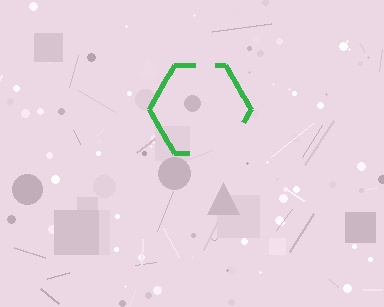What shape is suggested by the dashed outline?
The dashed outline suggests a hexagon.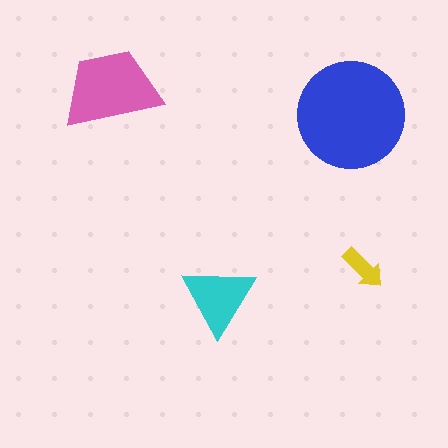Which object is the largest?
The blue circle.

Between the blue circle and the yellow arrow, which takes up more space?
The blue circle.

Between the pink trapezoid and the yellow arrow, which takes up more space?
The pink trapezoid.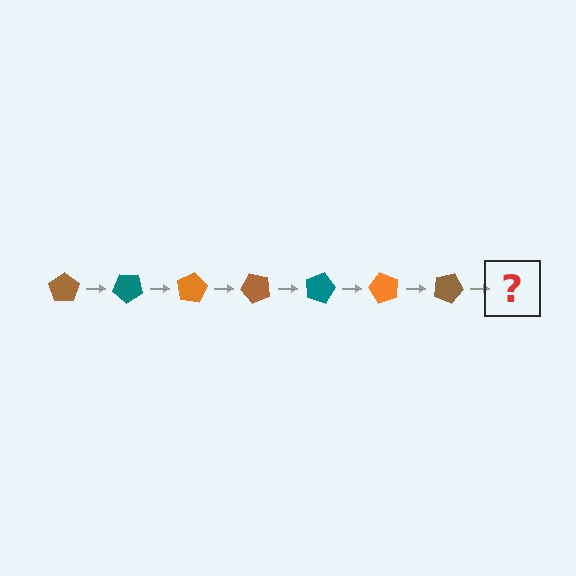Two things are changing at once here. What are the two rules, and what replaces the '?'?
The two rules are that it rotates 40 degrees each step and the color cycles through brown, teal, and orange. The '?' should be a teal pentagon, rotated 280 degrees from the start.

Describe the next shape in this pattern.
It should be a teal pentagon, rotated 280 degrees from the start.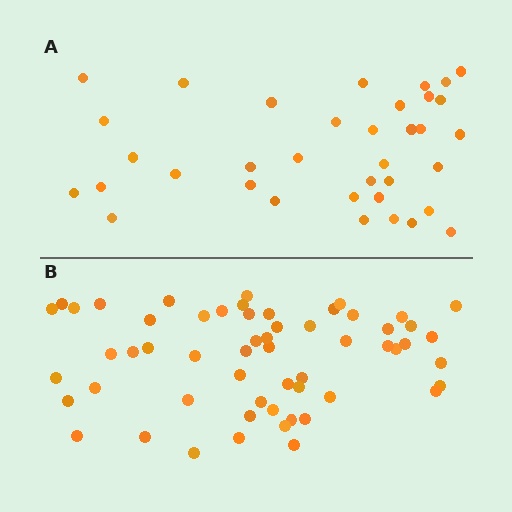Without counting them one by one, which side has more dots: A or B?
Region B (the bottom region) has more dots.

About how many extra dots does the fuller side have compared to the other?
Region B has approximately 20 more dots than region A.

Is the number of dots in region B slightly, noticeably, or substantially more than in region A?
Region B has substantially more. The ratio is roughly 1.6 to 1.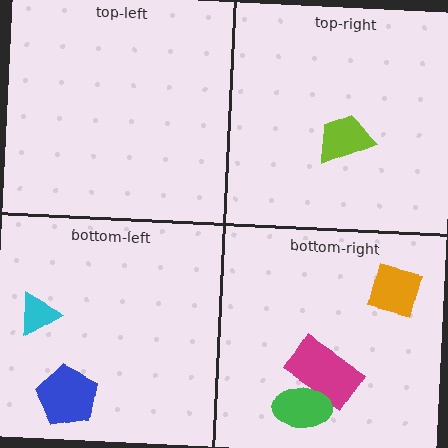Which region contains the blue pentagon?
The bottom-left region.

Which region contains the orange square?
The bottom-right region.